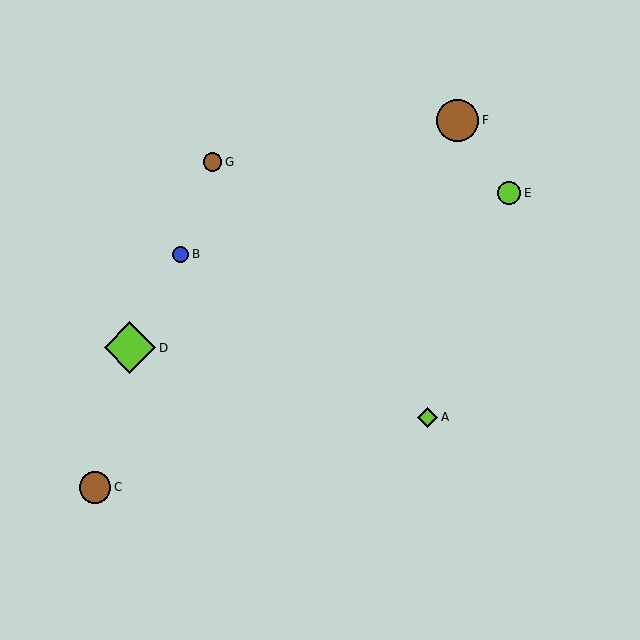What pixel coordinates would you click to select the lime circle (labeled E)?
Click at (509, 193) to select the lime circle E.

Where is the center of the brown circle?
The center of the brown circle is at (213, 162).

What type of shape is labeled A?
Shape A is a lime diamond.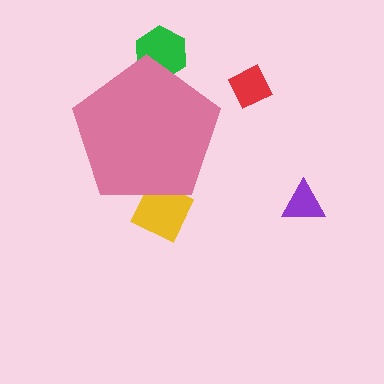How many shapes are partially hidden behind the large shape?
2 shapes are partially hidden.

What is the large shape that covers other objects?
A pink pentagon.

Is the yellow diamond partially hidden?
Yes, the yellow diamond is partially hidden behind the pink pentagon.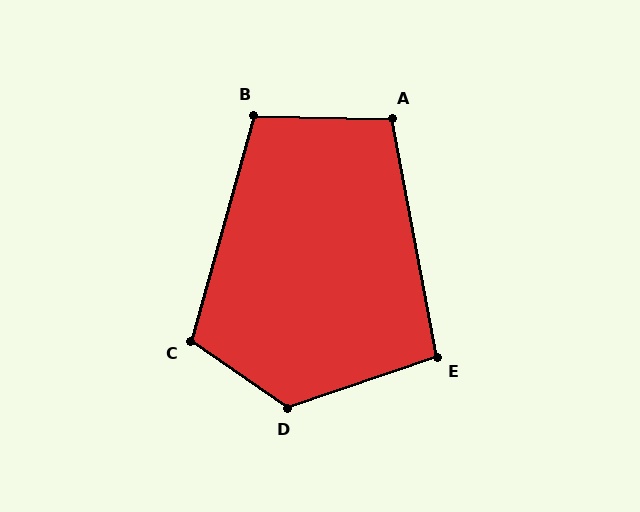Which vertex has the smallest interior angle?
E, at approximately 98 degrees.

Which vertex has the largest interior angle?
D, at approximately 127 degrees.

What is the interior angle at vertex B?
Approximately 104 degrees (obtuse).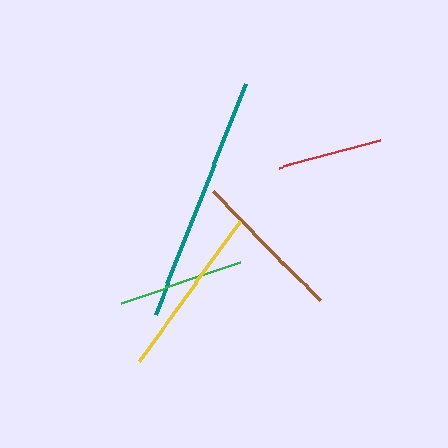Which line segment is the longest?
The teal line is the longest at approximately 247 pixels.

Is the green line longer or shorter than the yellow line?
The yellow line is longer than the green line.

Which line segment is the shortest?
The red line is the shortest at approximately 106 pixels.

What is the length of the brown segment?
The brown segment is approximately 153 pixels long.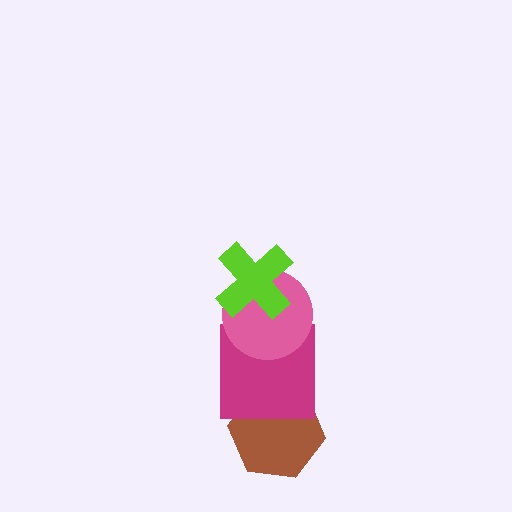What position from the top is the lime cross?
The lime cross is 1st from the top.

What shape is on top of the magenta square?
The pink circle is on top of the magenta square.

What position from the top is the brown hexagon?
The brown hexagon is 4th from the top.